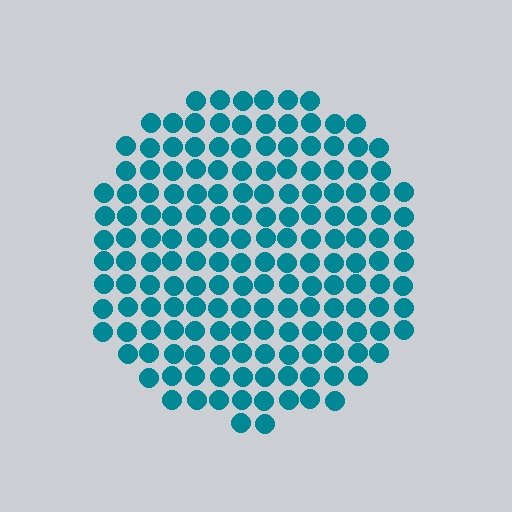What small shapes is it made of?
It is made of small circles.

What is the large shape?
The large shape is a circle.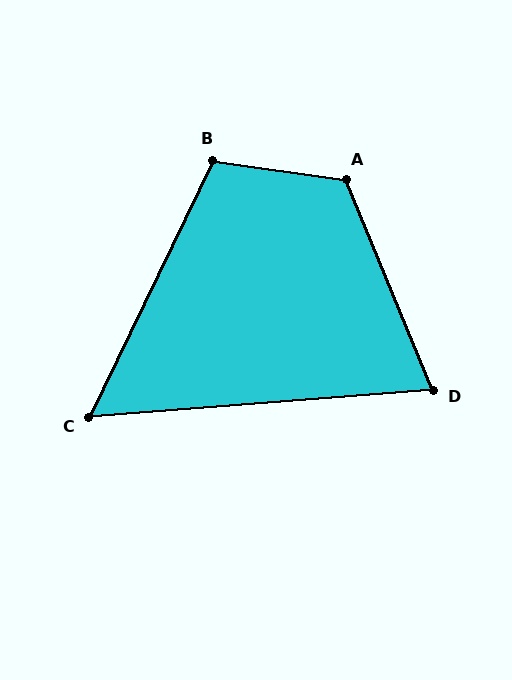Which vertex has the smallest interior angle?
C, at approximately 60 degrees.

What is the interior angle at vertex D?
Approximately 72 degrees (acute).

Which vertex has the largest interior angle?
A, at approximately 120 degrees.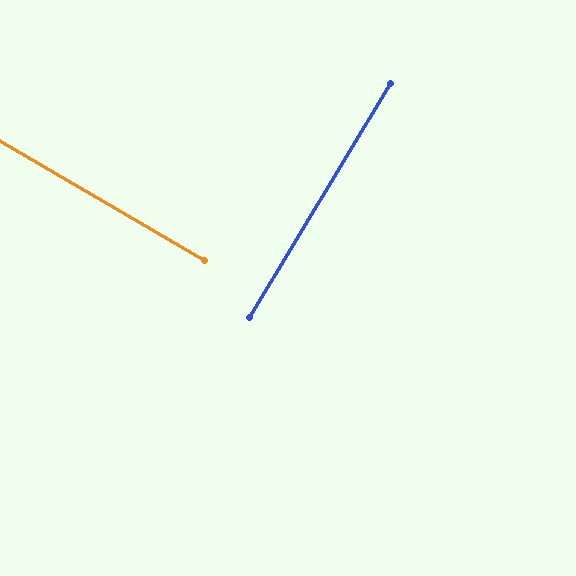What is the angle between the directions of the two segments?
Approximately 89 degrees.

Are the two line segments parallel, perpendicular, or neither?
Perpendicular — they meet at approximately 89°.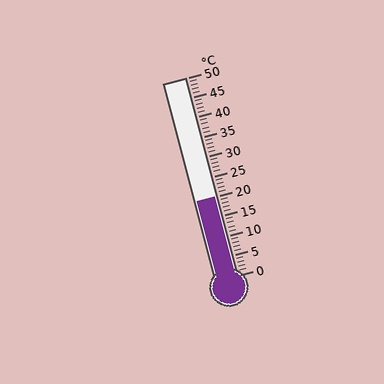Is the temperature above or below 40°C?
The temperature is below 40°C.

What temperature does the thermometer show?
The thermometer shows approximately 20°C.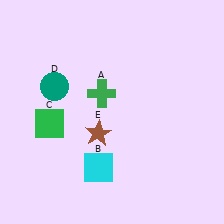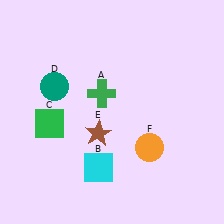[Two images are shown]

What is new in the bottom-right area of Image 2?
An orange circle (F) was added in the bottom-right area of Image 2.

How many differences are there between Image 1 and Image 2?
There is 1 difference between the two images.